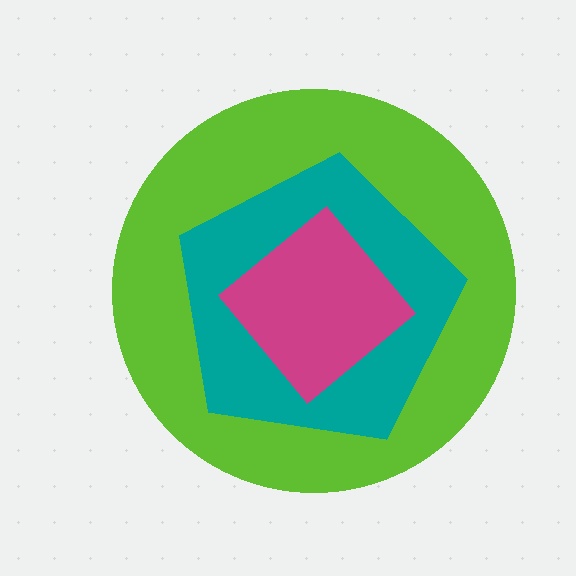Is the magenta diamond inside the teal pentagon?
Yes.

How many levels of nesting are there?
3.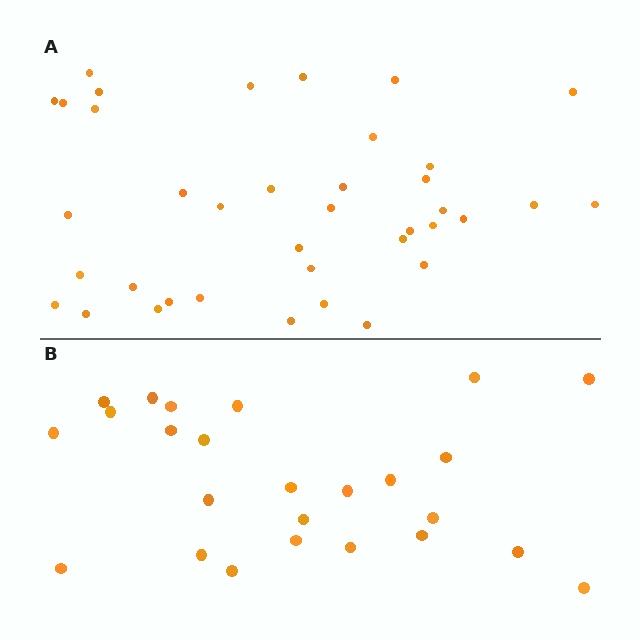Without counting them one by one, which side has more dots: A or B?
Region A (the top region) has more dots.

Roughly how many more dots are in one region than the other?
Region A has approximately 15 more dots than region B.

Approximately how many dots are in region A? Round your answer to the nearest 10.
About 40 dots. (The exact count is 38, which rounds to 40.)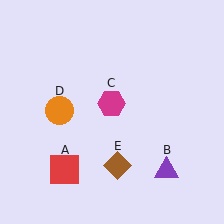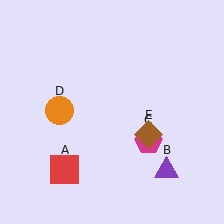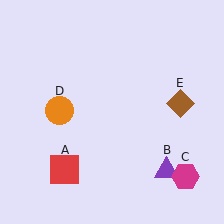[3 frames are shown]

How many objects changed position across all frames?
2 objects changed position: magenta hexagon (object C), brown diamond (object E).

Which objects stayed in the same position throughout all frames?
Red square (object A) and purple triangle (object B) and orange circle (object D) remained stationary.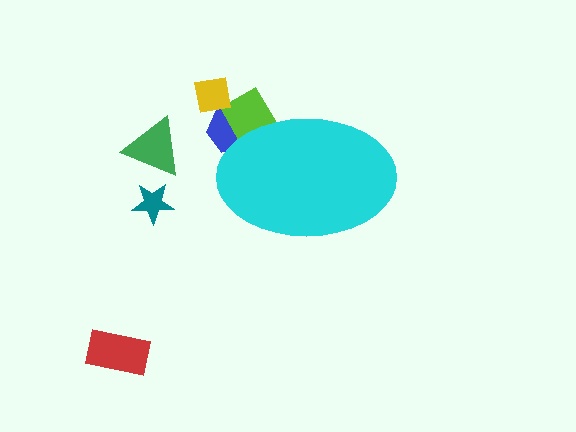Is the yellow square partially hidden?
No, the yellow square is fully visible.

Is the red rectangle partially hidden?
No, the red rectangle is fully visible.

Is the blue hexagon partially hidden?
Yes, the blue hexagon is partially hidden behind the cyan ellipse.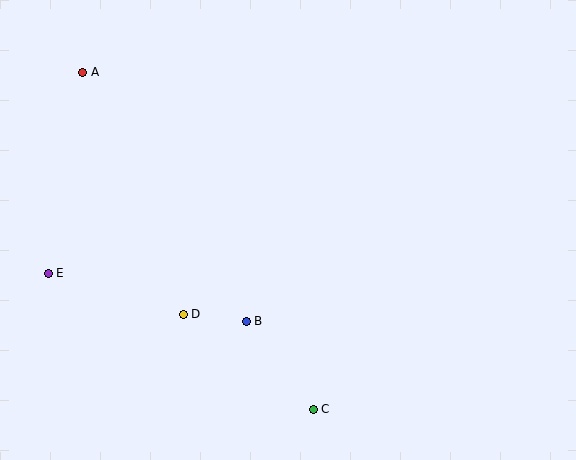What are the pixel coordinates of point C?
Point C is at (313, 409).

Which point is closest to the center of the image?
Point B at (246, 321) is closest to the center.